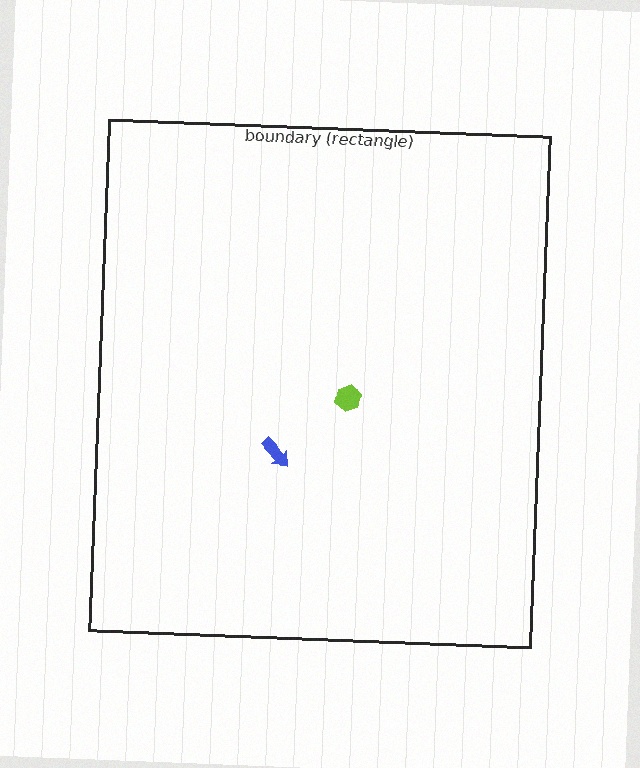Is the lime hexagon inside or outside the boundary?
Inside.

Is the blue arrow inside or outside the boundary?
Inside.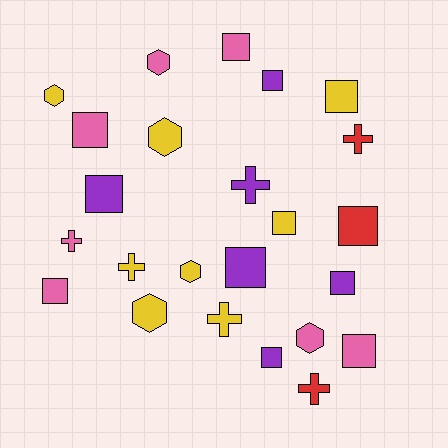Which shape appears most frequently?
Square, with 12 objects.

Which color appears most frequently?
Yellow, with 8 objects.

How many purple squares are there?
There are 5 purple squares.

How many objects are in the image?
There are 24 objects.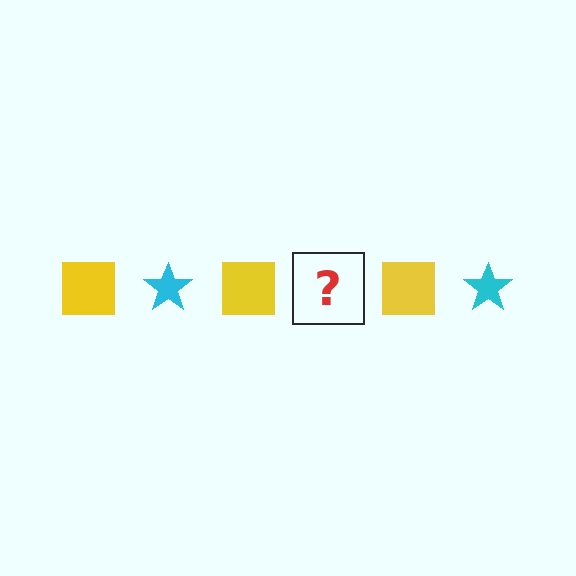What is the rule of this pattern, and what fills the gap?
The rule is that the pattern alternates between yellow square and cyan star. The gap should be filled with a cyan star.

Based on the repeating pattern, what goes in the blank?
The blank should be a cyan star.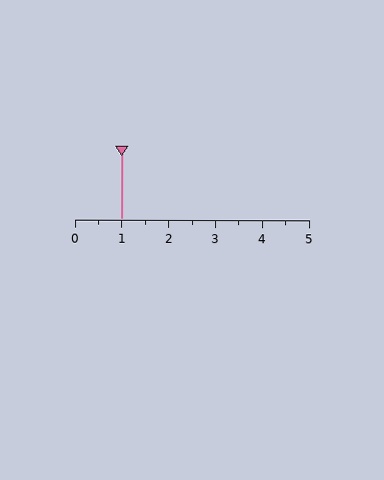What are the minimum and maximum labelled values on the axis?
The axis runs from 0 to 5.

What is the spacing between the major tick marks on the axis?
The major ticks are spaced 1 apart.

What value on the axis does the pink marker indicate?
The marker indicates approximately 1.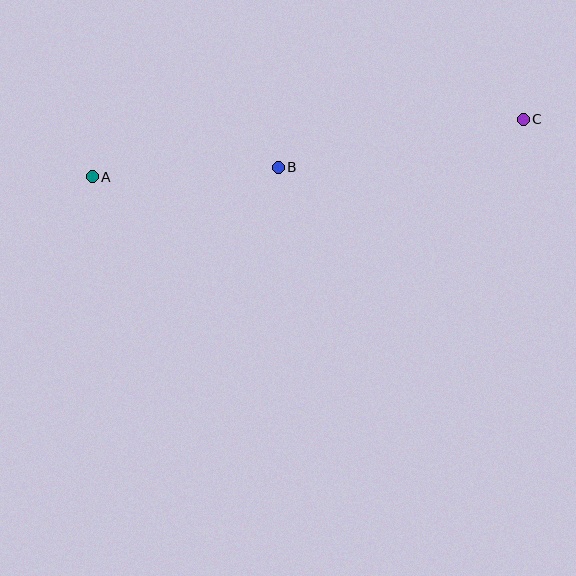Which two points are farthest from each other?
Points A and C are farthest from each other.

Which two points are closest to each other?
Points A and B are closest to each other.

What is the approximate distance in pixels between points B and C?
The distance between B and C is approximately 250 pixels.